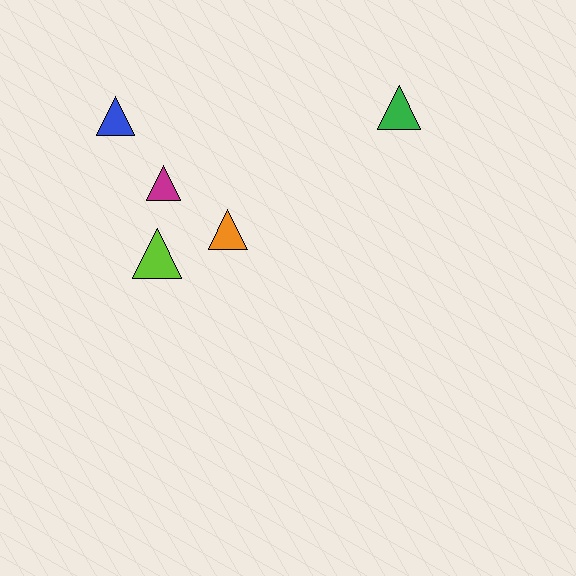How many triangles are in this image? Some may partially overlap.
There are 5 triangles.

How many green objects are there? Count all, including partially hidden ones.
There is 1 green object.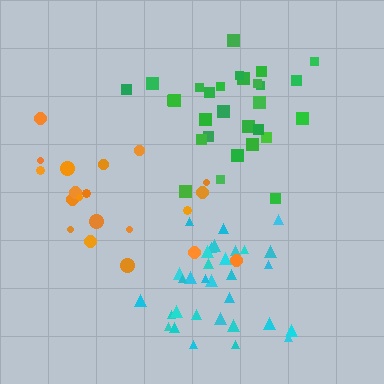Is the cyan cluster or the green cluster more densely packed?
Green.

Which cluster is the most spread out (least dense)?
Orange.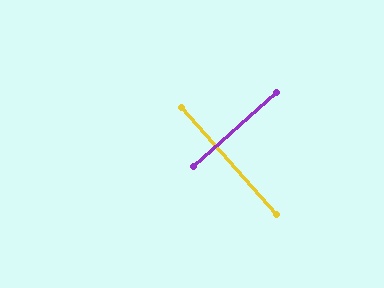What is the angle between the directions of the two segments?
Approximately 90 degrees.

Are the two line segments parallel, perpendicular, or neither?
Perpendicular — they meet at approximately 90°.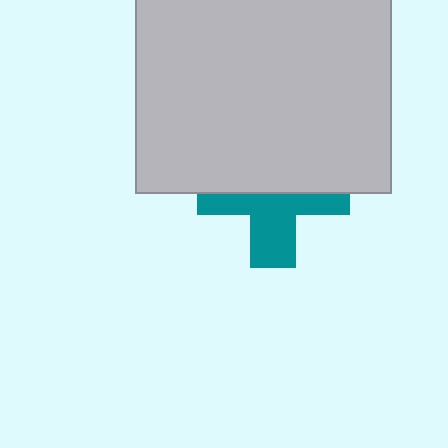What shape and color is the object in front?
The object in front is a light gray rectangle.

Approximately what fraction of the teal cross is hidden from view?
Roughly 53% of the teal cross is hidden behind the light gray rectangle.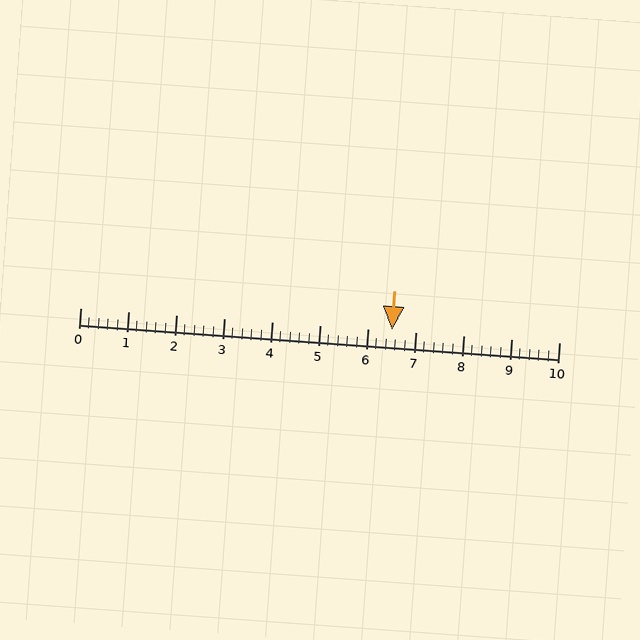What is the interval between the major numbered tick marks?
The major tick marks are spaced 1 units apart.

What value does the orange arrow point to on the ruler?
The orange arrow points to approximately 6.5.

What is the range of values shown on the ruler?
The ruler shows values from 0 to 10.